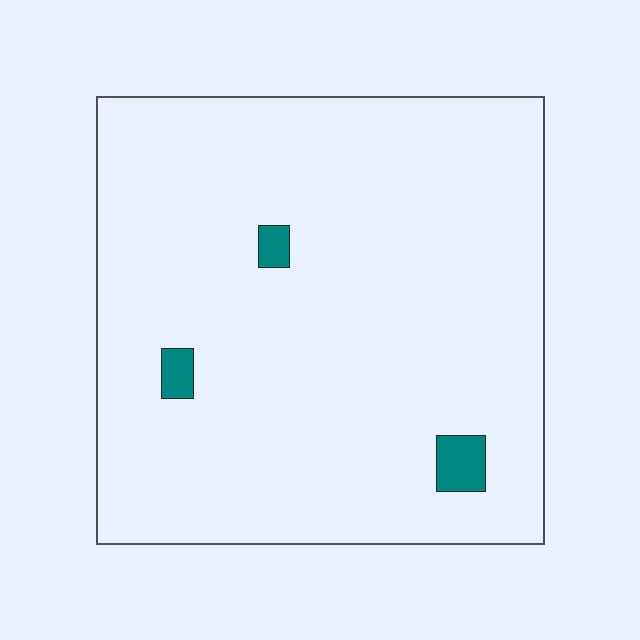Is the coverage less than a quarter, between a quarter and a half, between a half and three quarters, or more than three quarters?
Less than a quarter.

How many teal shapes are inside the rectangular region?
3.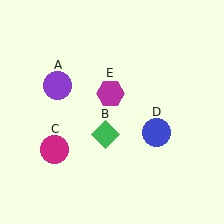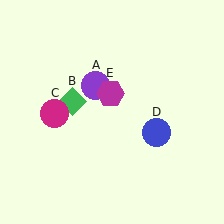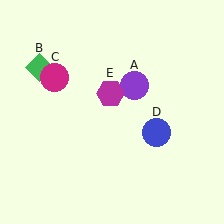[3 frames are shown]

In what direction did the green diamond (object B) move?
The green diamond (object B) moved up and to the left.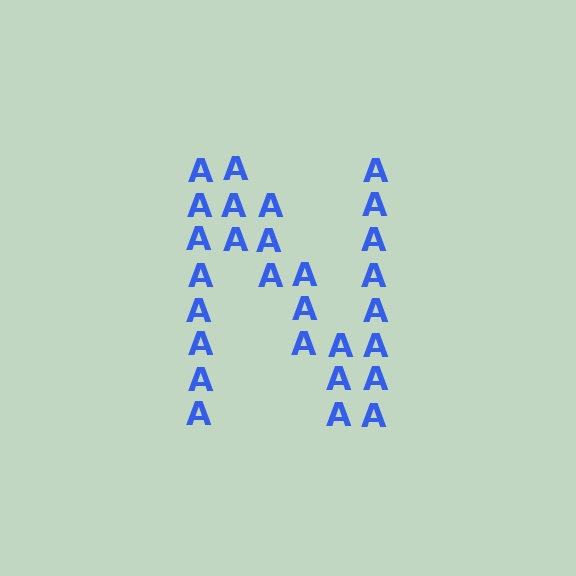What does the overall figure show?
The overall figure shows the letter N.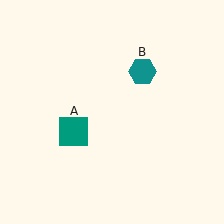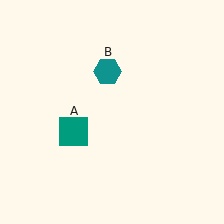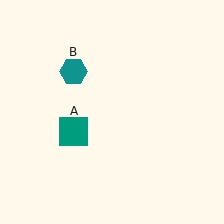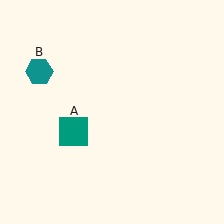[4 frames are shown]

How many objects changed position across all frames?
1 object changed position: teal hexagon (object B).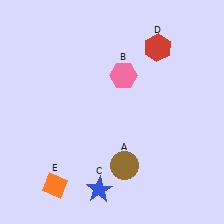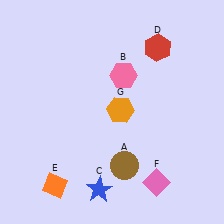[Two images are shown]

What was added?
A pink diamond (F), an orange hexagon (G) were added in Image 2.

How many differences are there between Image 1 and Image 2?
There are 2 differences between the two images.